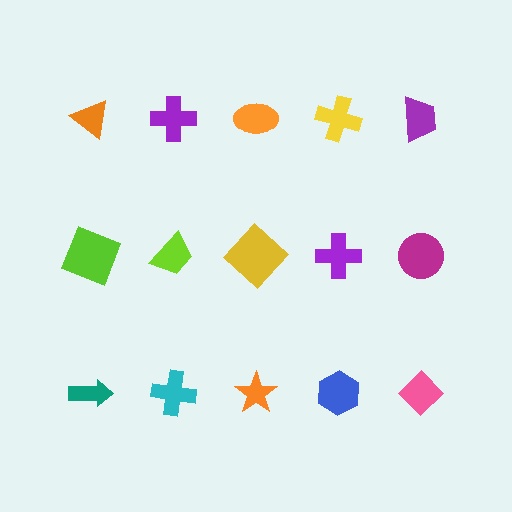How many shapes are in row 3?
5 shapes.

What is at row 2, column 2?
A lime trapezoid.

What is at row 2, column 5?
A magenta circle.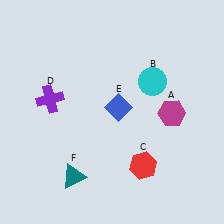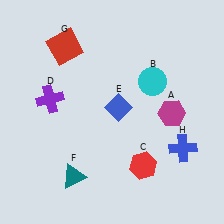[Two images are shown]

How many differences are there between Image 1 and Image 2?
There are 2 differences between the two images.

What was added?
A red square (G), a blue cross (H) were added in Image 2.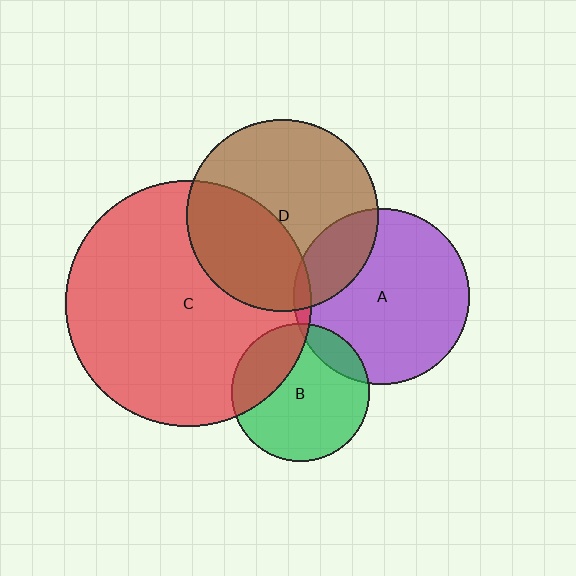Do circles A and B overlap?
Yes.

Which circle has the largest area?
Circle C (red).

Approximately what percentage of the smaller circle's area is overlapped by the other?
Approximately 15%.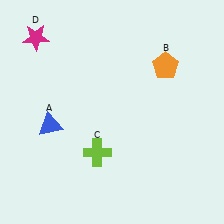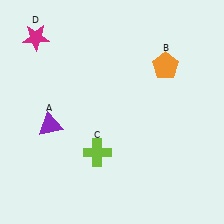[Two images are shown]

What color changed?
The triangle (A) changed from blue in Image 1 to purple in Image 2.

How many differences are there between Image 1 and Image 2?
There is 1 difference between the two images.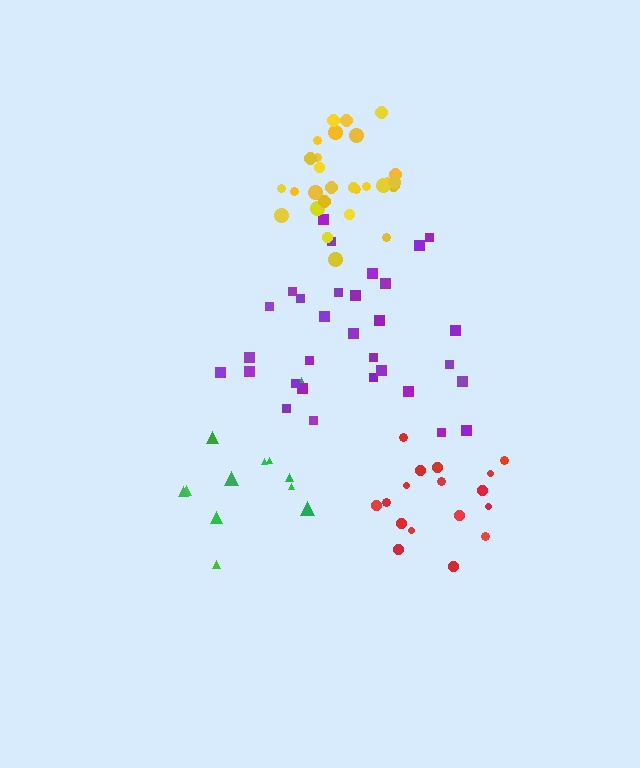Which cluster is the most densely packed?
Yellow.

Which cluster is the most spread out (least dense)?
Green.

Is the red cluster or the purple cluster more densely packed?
Red.